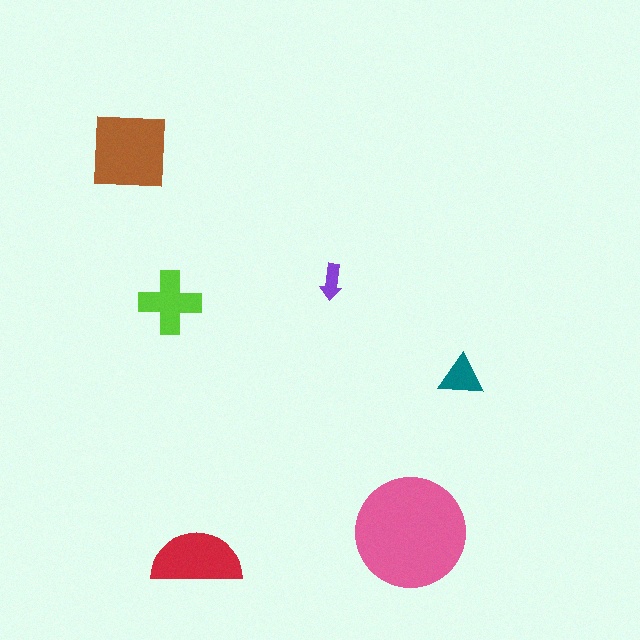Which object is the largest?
The pink circle.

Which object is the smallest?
The purple arrow.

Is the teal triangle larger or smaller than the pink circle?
Smaller.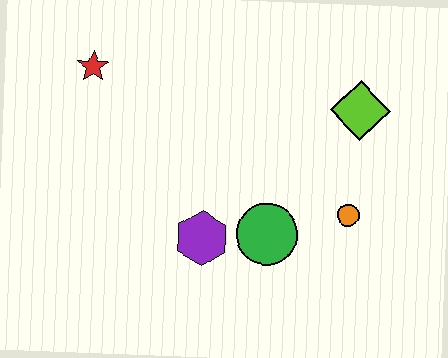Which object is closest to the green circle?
The purple hexagon is closest to the green circle.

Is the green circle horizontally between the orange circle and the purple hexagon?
Yes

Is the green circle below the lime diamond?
Yes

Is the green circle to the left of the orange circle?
Yes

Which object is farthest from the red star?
The orange circle is farthest from the red star.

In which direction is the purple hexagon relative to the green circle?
The purple hexagon is to the left of the green circle.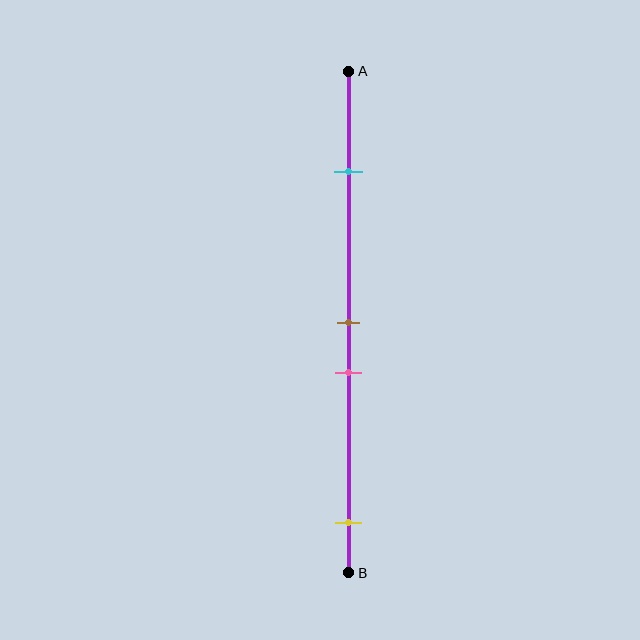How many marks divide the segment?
There are 4 marks dividing the segment.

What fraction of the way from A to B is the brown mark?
The brown mark is approximately 50% (0.5) of the way from A to B.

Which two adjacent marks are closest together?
The brown and pink marks are the closest adjacent pair.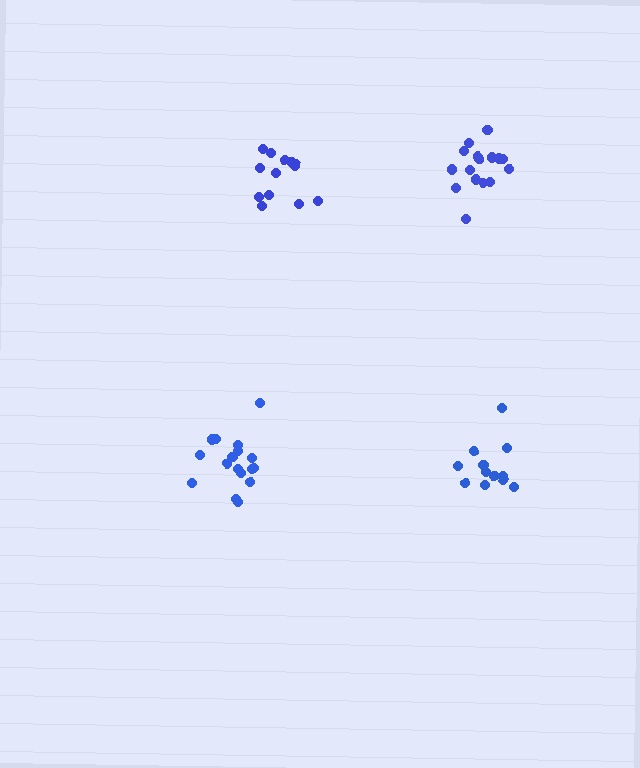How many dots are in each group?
Group 1: 13 dots, Group 2: 17 dots, Group 3: 16 dots, Group 4: 12 dots (58 total).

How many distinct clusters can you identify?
There are 4 distinct clusters.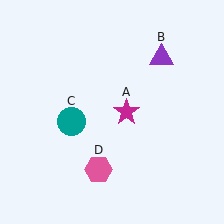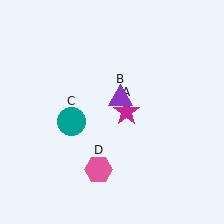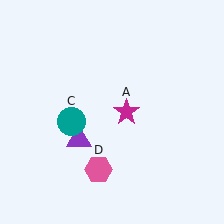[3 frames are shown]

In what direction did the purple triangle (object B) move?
The purple triangle (object B) moved down and to the left.